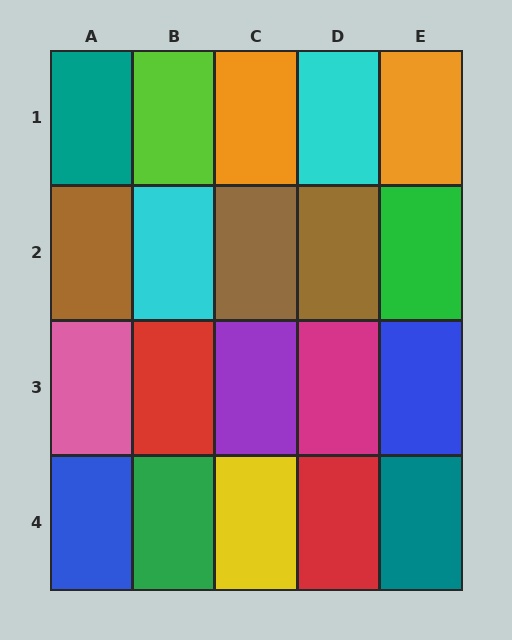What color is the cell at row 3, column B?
Red.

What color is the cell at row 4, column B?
Green.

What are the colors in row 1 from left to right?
Teal, lime, orange, cyan, orange.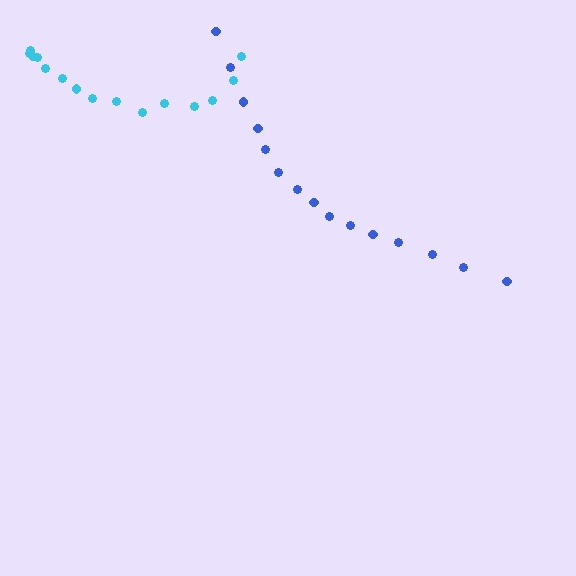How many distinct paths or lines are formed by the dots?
There are 2 distinct paths.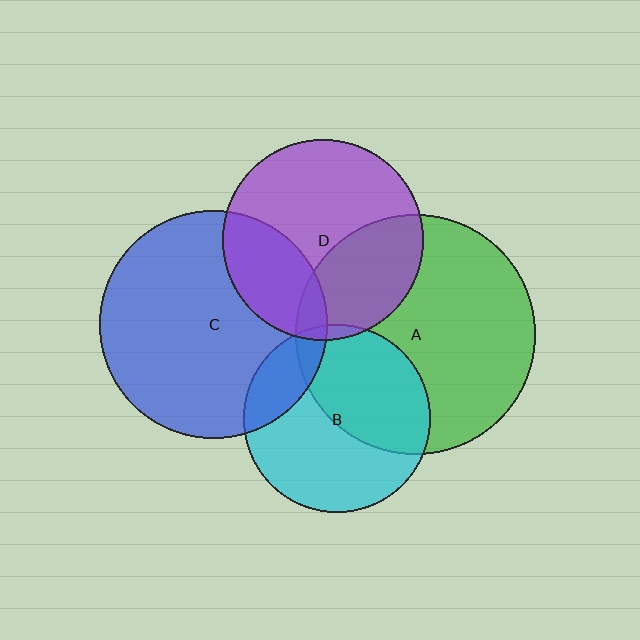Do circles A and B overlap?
Yes.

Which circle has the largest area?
Circle A (green).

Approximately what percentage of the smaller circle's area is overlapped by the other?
Approximately 45%.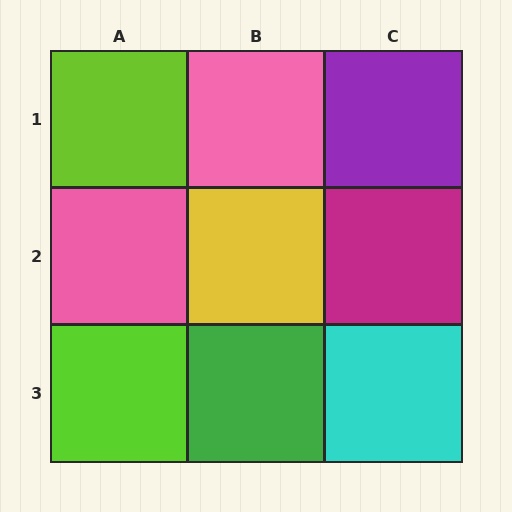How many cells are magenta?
1 cell is magenta.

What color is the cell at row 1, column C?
Purple.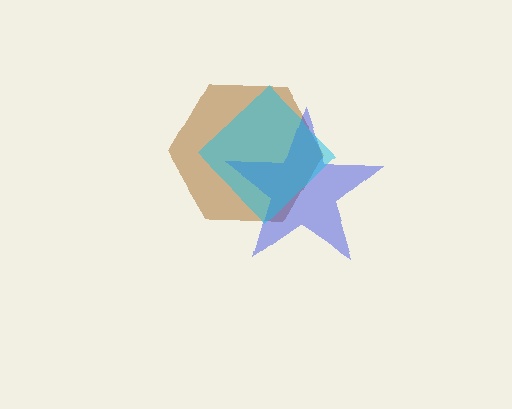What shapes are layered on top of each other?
The layered shapes are: a brown hexagon, a blue star, a cyan diamond.